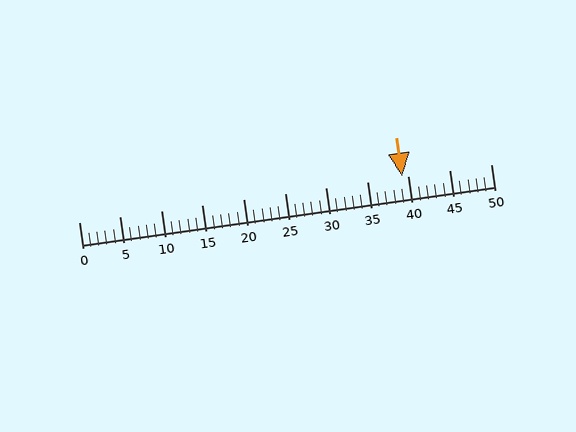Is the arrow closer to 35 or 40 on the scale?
The arrow is closer to 40.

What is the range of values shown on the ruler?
The ruler shows values from 0 to 50.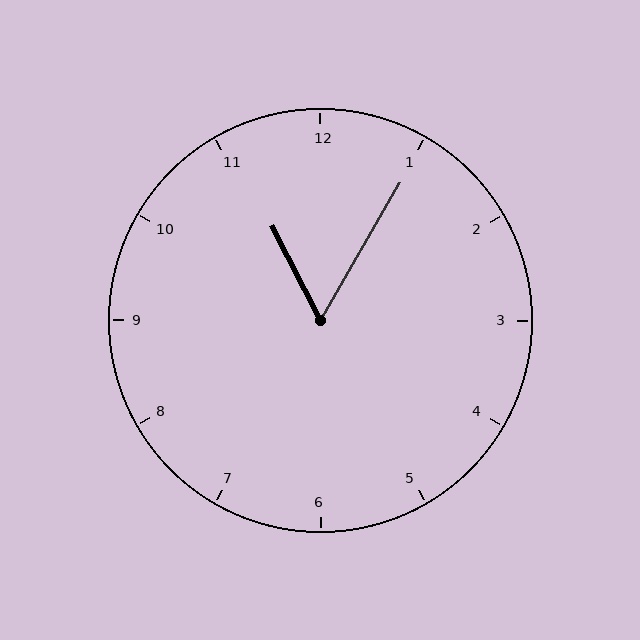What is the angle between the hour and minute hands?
Approximately 58 degrees.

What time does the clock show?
11:05.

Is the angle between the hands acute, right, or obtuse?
It is acute.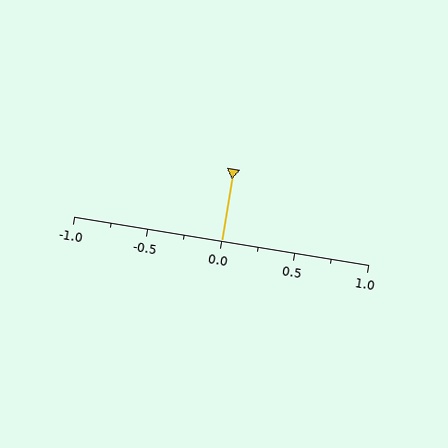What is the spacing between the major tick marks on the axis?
The major ticks are spaced 0.5 apart.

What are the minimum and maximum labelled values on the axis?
The axis runs from -1.0 to 1.0.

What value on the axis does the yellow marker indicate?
The marker indicates approximately 0.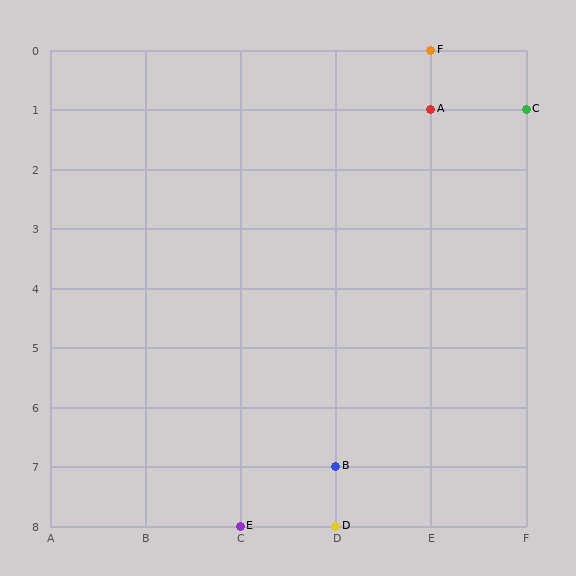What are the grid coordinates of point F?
Point F is at grid coordinates (E, 0).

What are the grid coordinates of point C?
Point C is at grid coordinates (F, 1).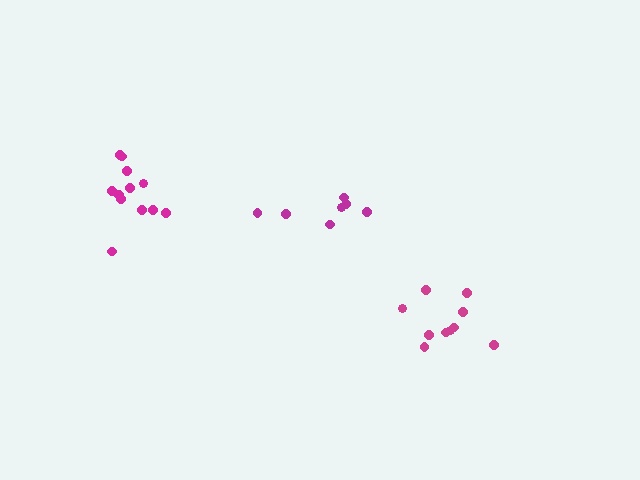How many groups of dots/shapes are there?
There are 3 groups.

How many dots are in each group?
Group 1: 7 dots, Group 2: 12 dots, Group 3: 10 dots (29 total).